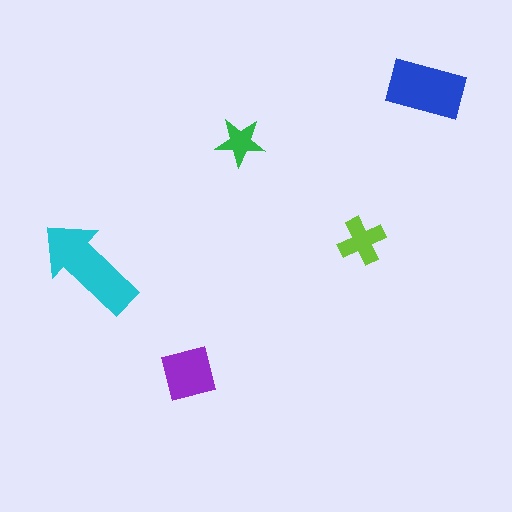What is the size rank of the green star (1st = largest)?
5th.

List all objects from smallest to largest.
The green star, the lime cross, the purple square, the blue rectangle, the cyan arrow.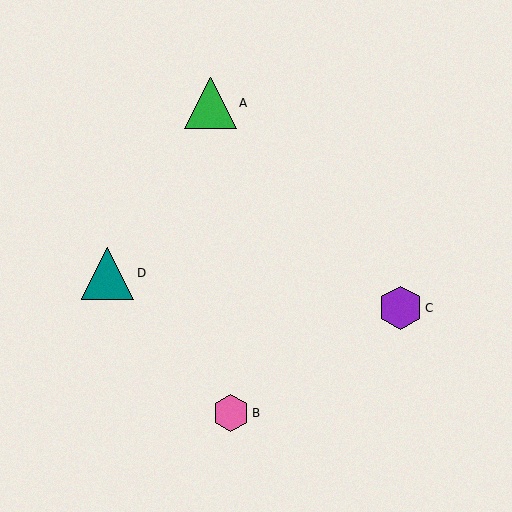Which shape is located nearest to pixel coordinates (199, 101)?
The green triangle (labeled A) at (210, 103) is nearest to that location.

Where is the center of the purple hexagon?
The center of the purple hexagon is at (401, 308).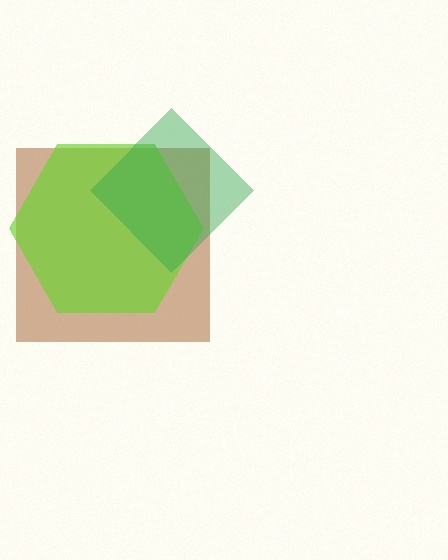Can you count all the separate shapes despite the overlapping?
Yes, there are 3 separate shapes.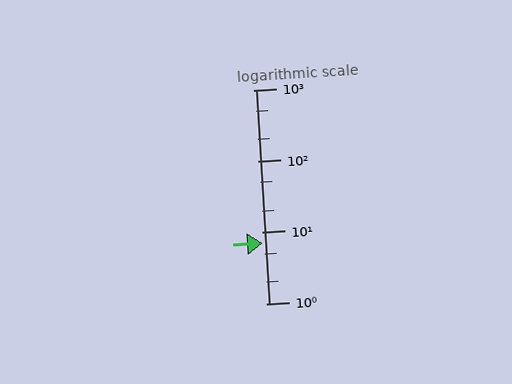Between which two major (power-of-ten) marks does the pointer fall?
The pointer is between 1 and 10.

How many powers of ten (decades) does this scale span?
The scale spans 3 decades, from 1 to 1000.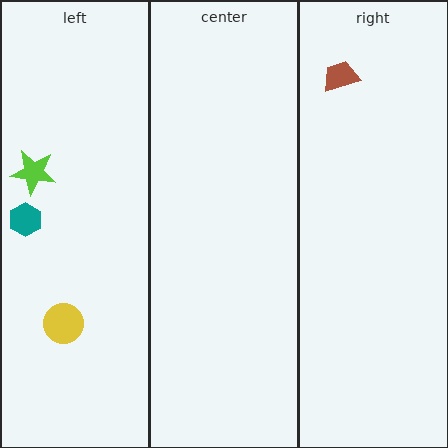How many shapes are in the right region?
1.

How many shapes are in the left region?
3.